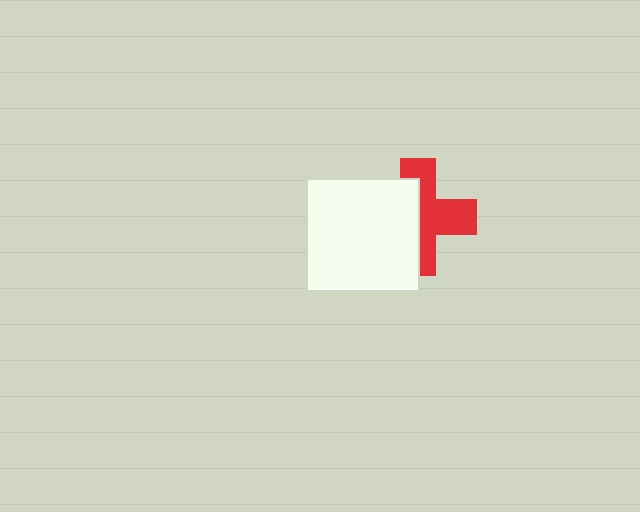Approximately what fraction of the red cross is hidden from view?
Roughly 47% of the red cross is hidden behind the white square.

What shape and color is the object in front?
The object in front is a white square.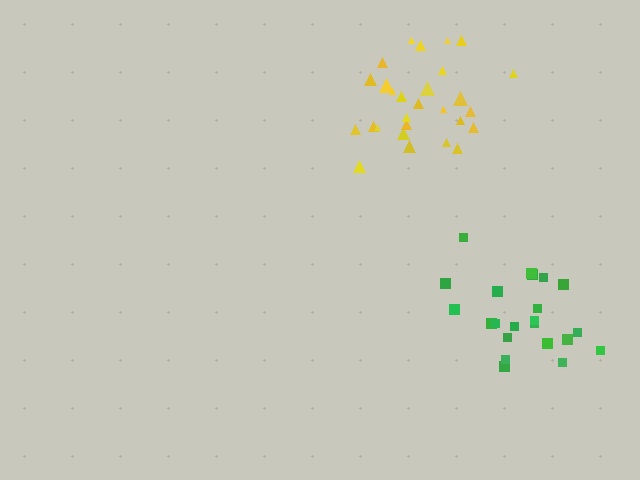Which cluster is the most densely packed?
Green.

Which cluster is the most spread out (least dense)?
Yellow.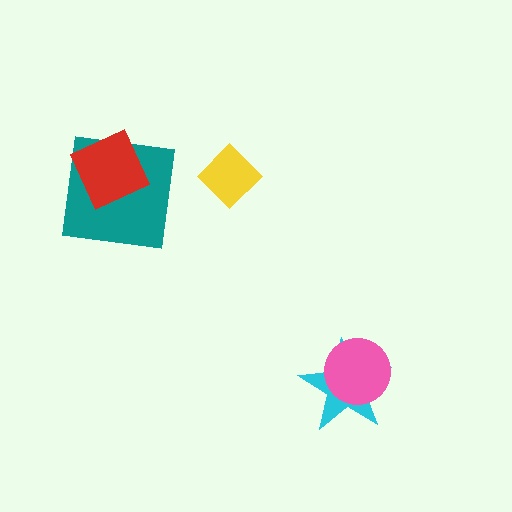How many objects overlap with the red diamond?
1 object overlaps with the red diamond.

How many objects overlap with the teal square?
1 object overlaps with the teal square.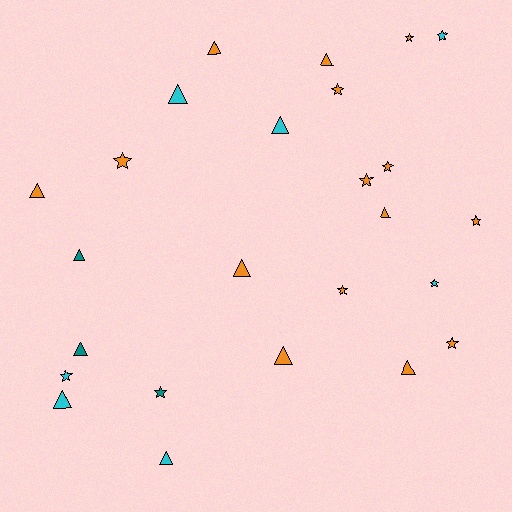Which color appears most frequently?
Orange, with 15 objects.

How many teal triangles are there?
There are 2 teal triangles.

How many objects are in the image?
There are 25 objects.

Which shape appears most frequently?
Triangle, with 13 objects.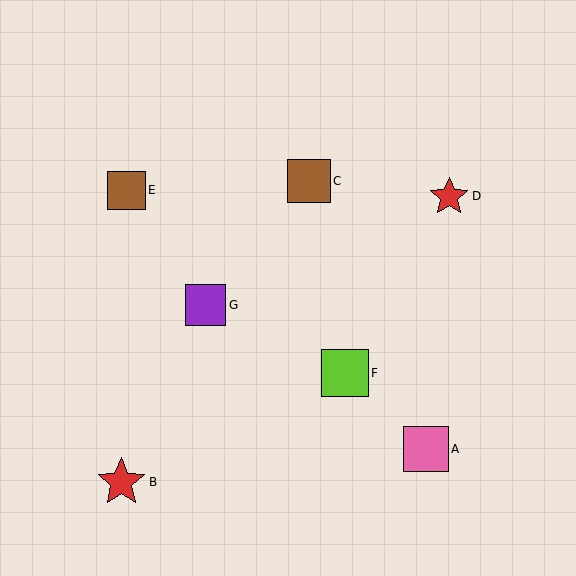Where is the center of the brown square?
The center of the brown square is at (309, 181).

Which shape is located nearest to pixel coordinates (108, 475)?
The red star (labeled B) at (121, 482) is nearest to that location.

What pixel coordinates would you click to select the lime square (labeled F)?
Click at (345, 373) to select the lime square F.